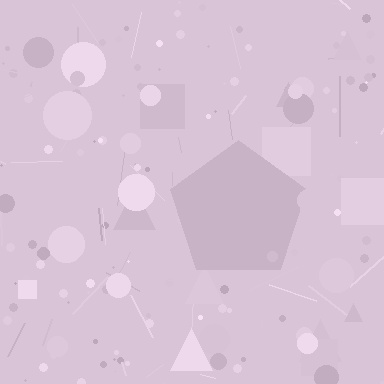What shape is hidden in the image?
A pentagon is hidden in the image.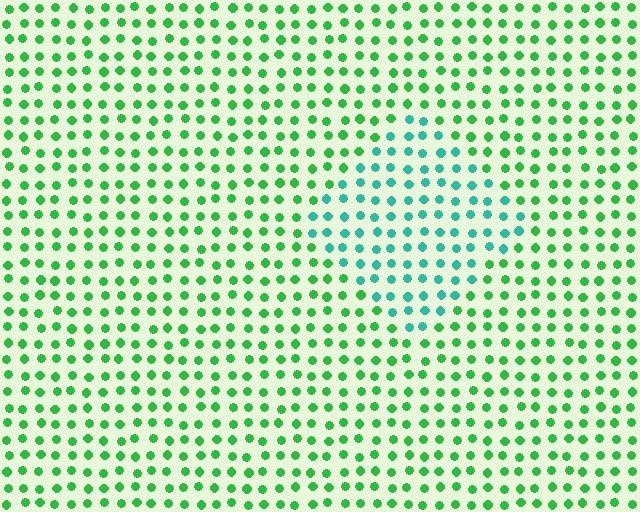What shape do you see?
I see a diamond.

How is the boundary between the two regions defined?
The boundary is defined purely by a slight shift in hue (about 42 degrees). Spacing, size, and orientation are identical on both sides.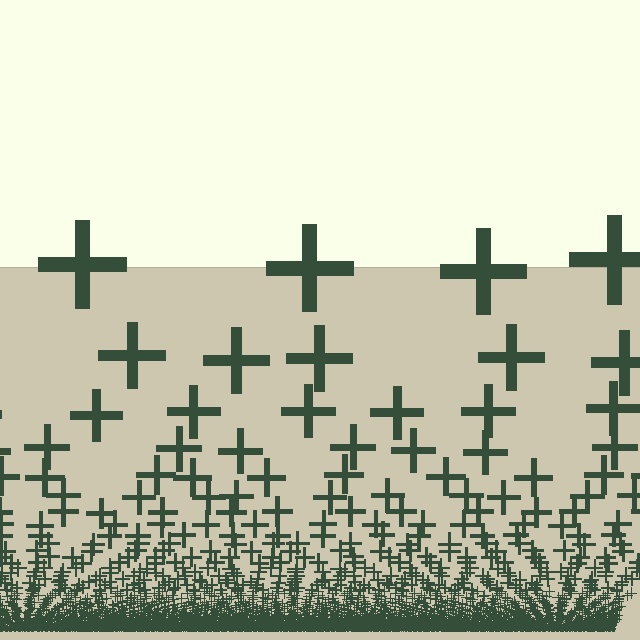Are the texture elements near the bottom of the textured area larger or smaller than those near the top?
Smaller. The gradient is inverted — elements near the bottom are smaller and denser.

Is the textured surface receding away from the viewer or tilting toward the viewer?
The surface appears to tilt toward the viewer. Texture elements get larger and sparser toward the top.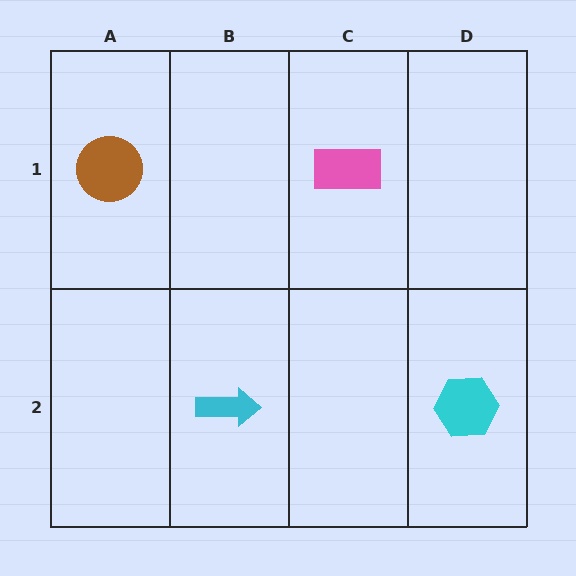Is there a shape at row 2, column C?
No, that cell is empty.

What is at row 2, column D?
A cyan hexagon.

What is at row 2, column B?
A cyan arrow.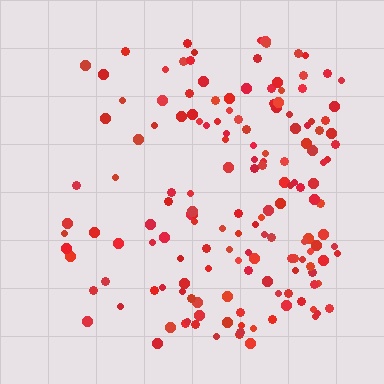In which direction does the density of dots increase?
From left to right, with the right side densest.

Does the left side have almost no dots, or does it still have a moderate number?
Still a moderate number, just noticeably fewer than the right.